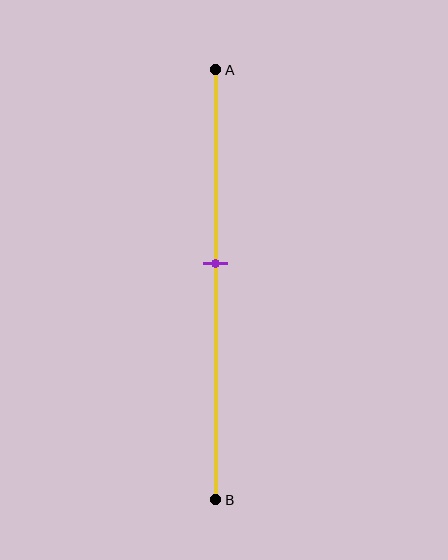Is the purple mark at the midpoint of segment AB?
No, the mark is at about 45% from A, not at the 50% midpoint.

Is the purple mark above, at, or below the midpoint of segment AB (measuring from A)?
The purple mark is above the midpoint of segment AB.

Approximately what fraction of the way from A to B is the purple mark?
The purple mark is approximately 45% of the way from A to B.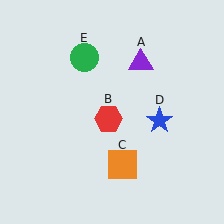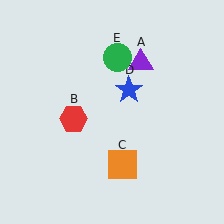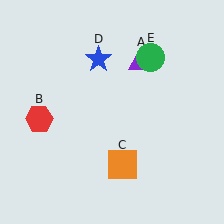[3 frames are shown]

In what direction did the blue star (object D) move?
The blue star (object D) moved up and to the left.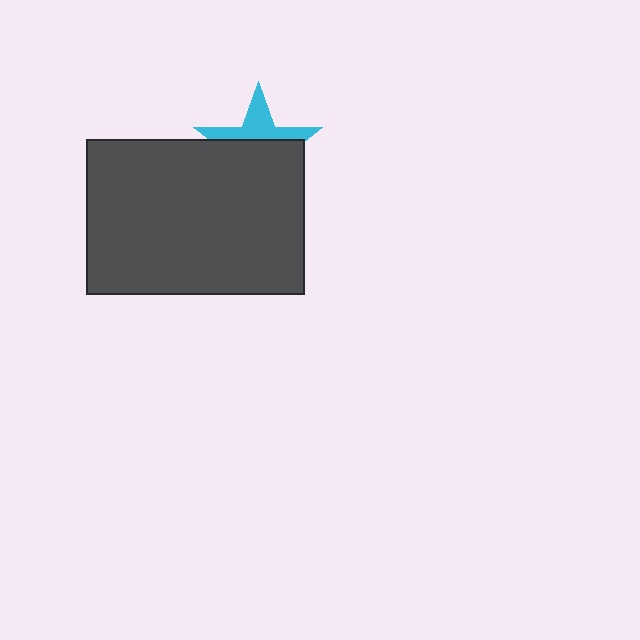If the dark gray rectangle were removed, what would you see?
You would see the complete cyan star.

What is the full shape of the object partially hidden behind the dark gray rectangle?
The partially hidden object is a cyan star.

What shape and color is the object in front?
The object in front is a dark gray rectangle.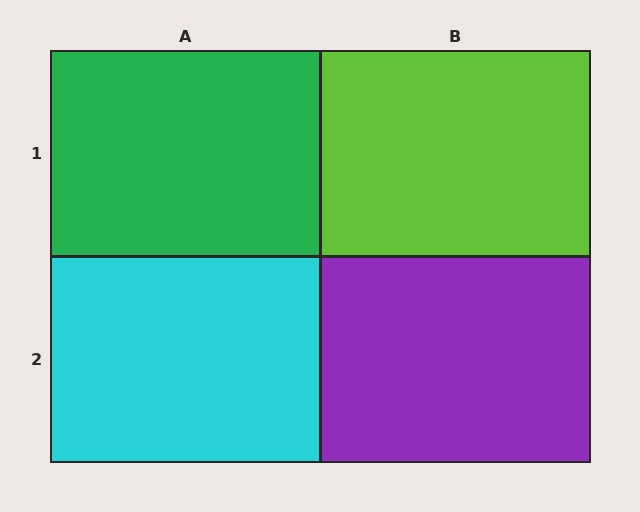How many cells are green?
1 cell is green.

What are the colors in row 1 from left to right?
Green, lime.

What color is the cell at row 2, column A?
Cyan.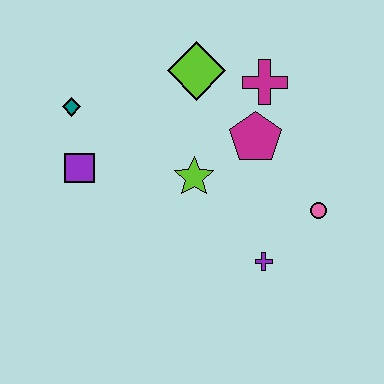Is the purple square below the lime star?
No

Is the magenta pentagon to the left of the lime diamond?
No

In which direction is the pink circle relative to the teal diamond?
The pink circle is to the right of the teal diamond.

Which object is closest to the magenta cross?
The magenta pentagon is closest to the magenta cross.